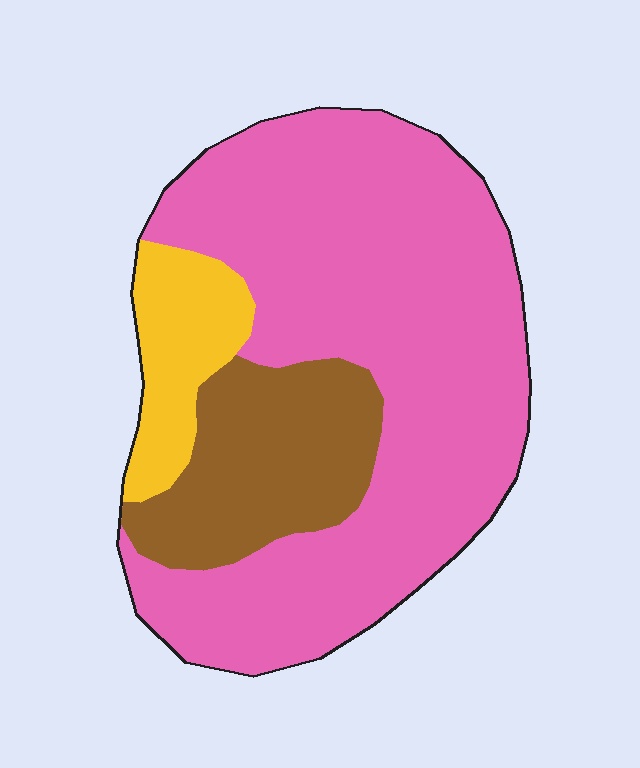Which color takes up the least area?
Yellow, at roughly 10%.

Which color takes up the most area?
Pink, at roughly 70%.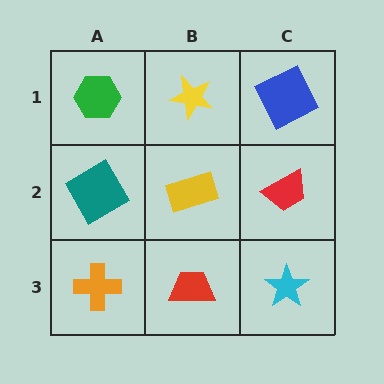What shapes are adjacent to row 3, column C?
A red trapezoid (row 2, column C), a red trapezoid (row 3, column B).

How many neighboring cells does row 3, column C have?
2.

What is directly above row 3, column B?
A yellow rectangle.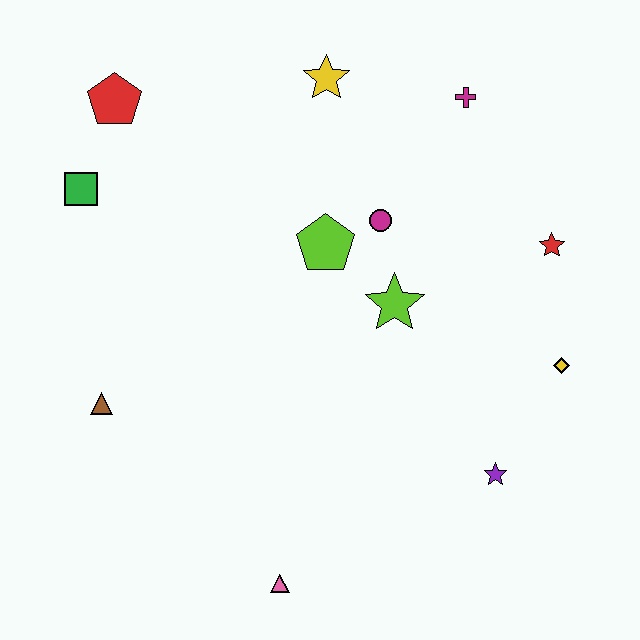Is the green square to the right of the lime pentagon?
No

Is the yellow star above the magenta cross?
Yes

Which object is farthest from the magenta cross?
The pink triangle is farthest from the magenta cross.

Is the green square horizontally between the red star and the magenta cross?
No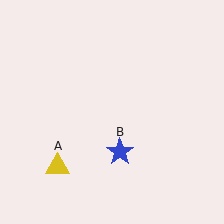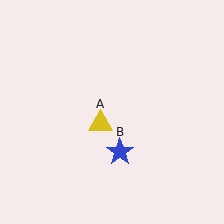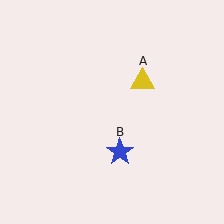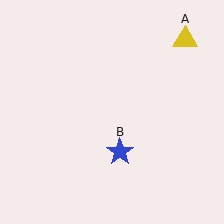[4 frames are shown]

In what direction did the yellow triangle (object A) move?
The yellow triangle (object A) moved up and to the right.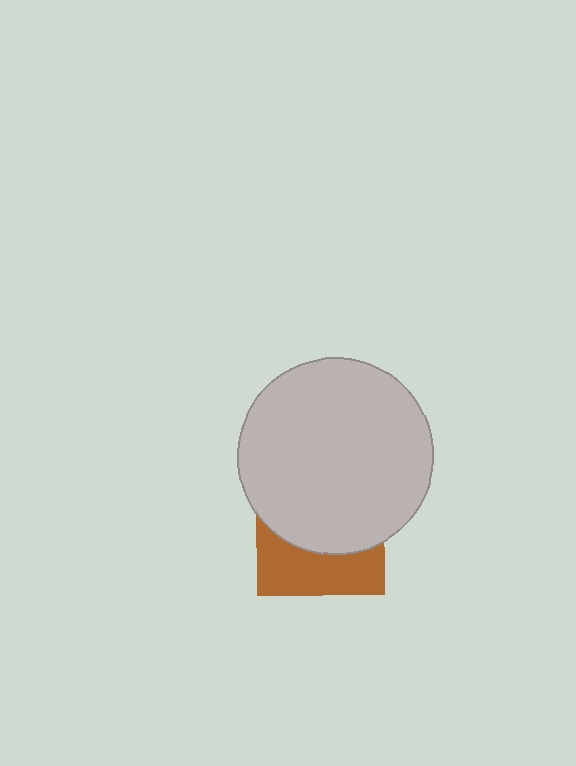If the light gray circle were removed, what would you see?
You would see the complete brown square.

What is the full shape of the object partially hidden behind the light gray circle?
The partially hidden object is a brown square.